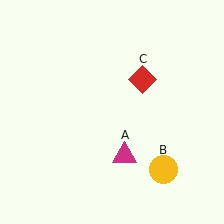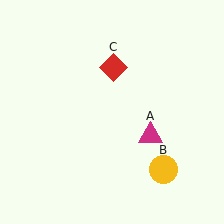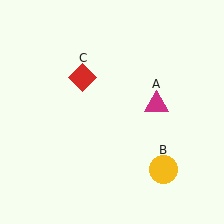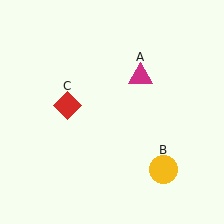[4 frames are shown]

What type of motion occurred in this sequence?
The magenta triangle (object A), red diamond (object C) rotated counterclockwise around the center of the scene.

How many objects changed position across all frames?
2 objects changed position: magenta triangle (object A), red diamond (object C).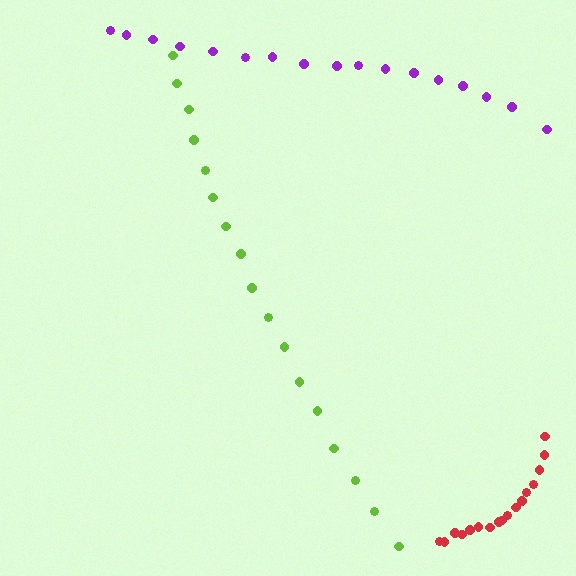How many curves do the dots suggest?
There are 3 distinct paths.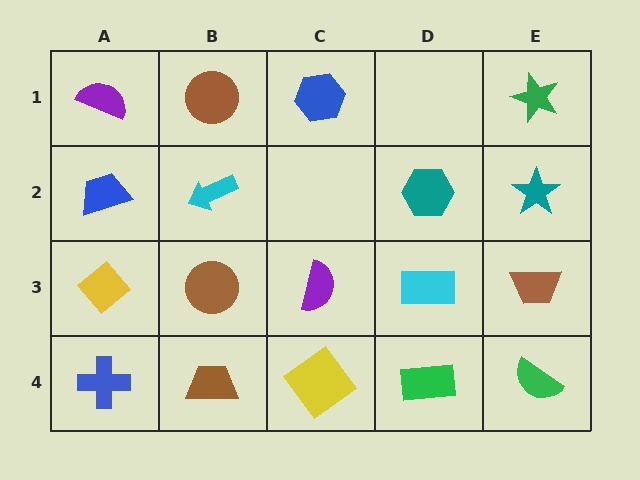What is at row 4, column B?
A brown trapezoid.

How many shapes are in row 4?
5 shapes.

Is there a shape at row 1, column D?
No, that cell is empty.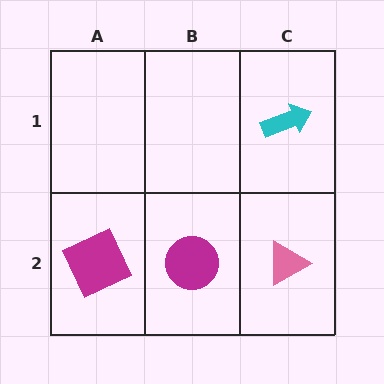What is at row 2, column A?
A magenta square.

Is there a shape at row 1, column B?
No, that cell is empty.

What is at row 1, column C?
A cyan arrow.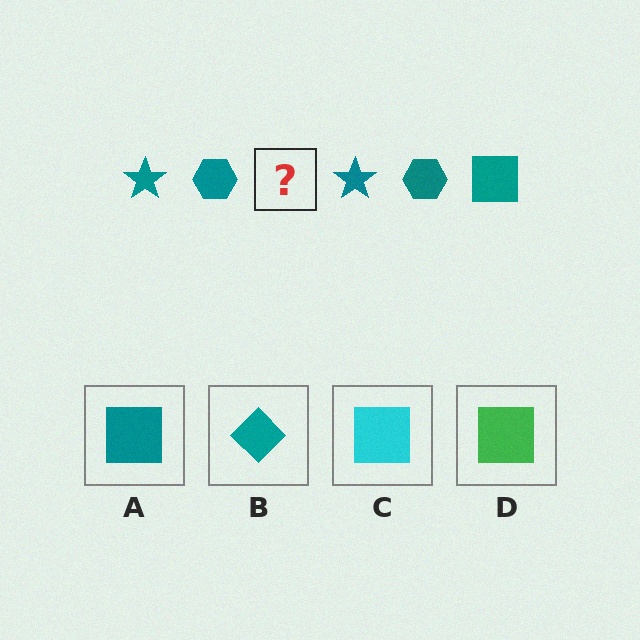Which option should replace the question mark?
Option A.